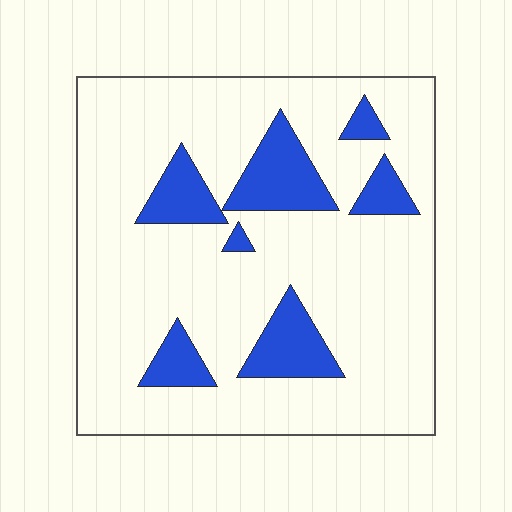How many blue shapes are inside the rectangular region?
7.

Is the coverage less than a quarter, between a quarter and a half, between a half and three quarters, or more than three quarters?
Less than a quarter.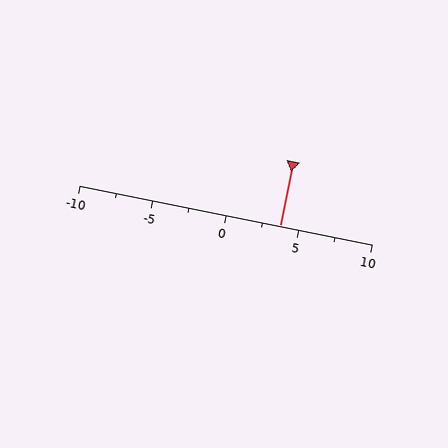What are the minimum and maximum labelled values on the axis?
The axis runs from -10 to 10.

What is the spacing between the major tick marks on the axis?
The major ticks are spaced 5 apart.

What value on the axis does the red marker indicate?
The marker indicates approximately 3.8.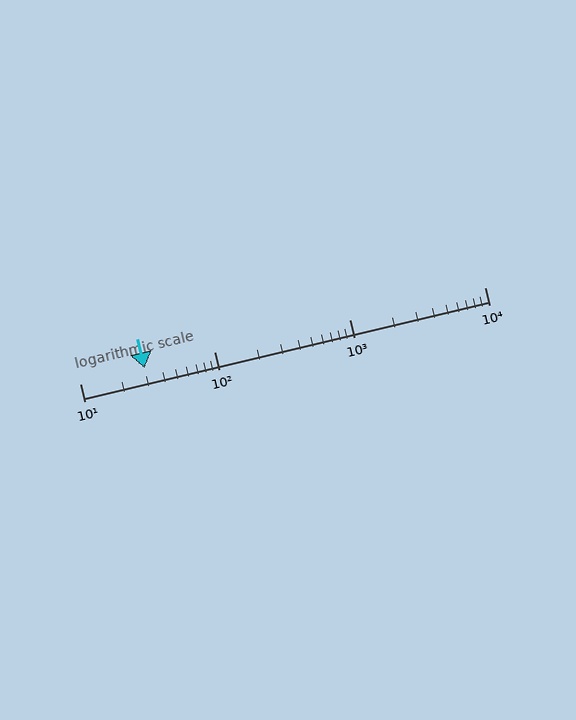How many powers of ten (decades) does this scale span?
The scale spans 3 decades, from 10 to 10000.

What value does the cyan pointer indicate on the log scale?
The pointer indicates approximately 30.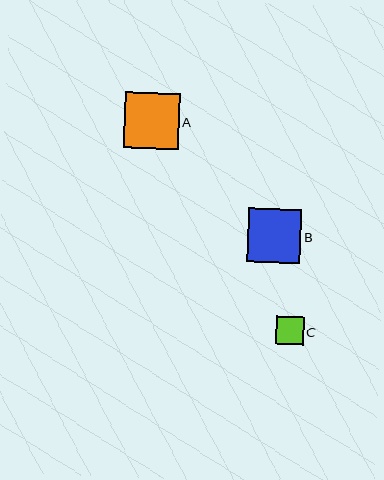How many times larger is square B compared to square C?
Square B is approximately 1.9 times the size of square C.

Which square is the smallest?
Square C is the smallest with a size of approximately 28 pixels.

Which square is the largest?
Square A is the largest with a size of approximately 55 pixels.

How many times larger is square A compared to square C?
Square A is approximately 2.0 times the size of square C.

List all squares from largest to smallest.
From largest to smallest: A, B, C.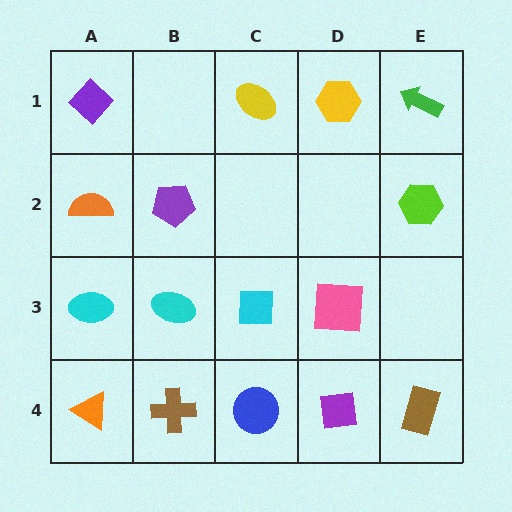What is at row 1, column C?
A yellow ellipse.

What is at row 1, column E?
A green arrow.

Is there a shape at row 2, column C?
No, that cell is empty.